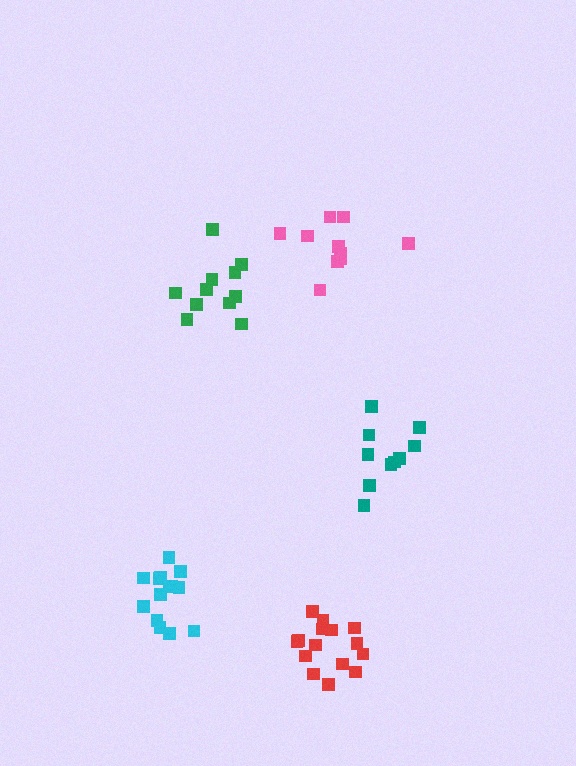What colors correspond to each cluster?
The clusters are colored: teal, pink, cyan, green, red.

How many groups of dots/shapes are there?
There are 5 groups.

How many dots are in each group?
Group 1: 10 dots, Group 2: 10 dots, Group 3: 14 dots, Group 4: 11 dots, Group 5: 15 dots (60 total).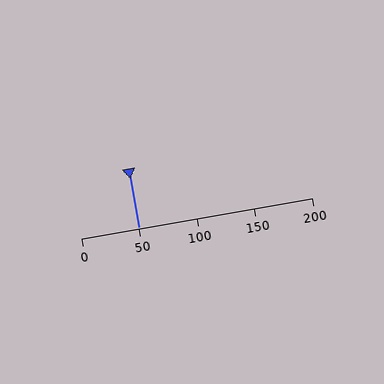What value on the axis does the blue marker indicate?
The marker indicates approximately 50.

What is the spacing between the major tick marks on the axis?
The major ticks are spaced 50 apart.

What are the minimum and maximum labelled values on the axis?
The axis runs from 0 to 200.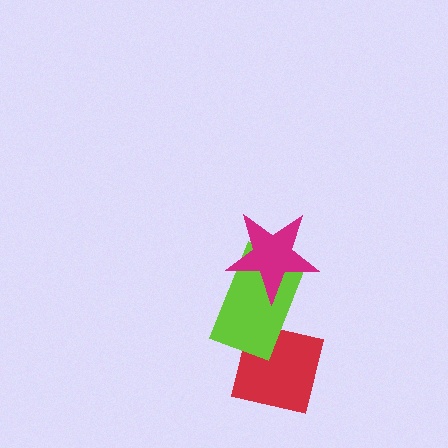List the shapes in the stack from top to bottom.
From top to bottom: the magenta star, the lime rectangle, the red square.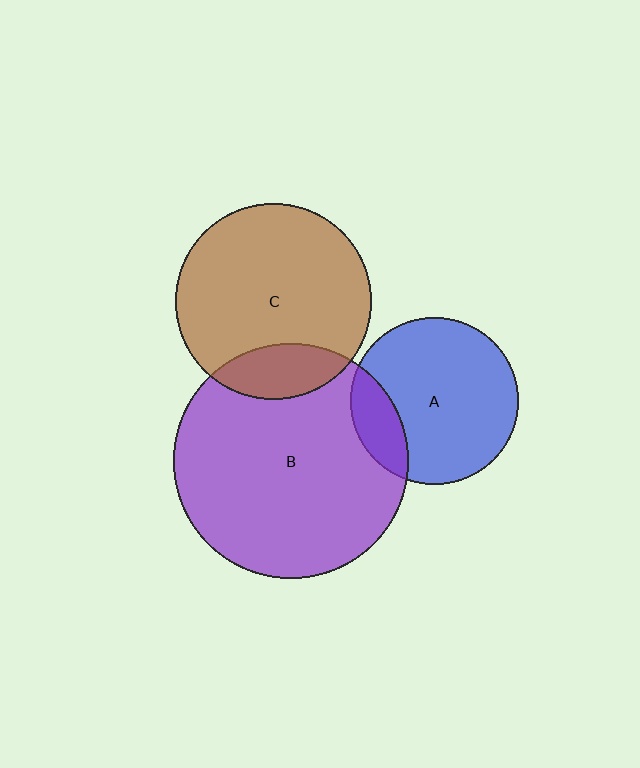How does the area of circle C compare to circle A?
Approximately 1.4 times.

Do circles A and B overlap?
Yes.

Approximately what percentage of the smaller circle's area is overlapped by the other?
Approximately 20%.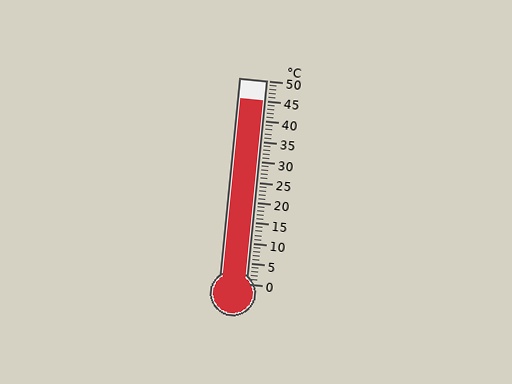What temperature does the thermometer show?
The thermometer shows approximately 45°C.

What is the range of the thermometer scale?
The thermometer scale ranges from 0°C to 50°C.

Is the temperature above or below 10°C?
The temperature is above 10°C.